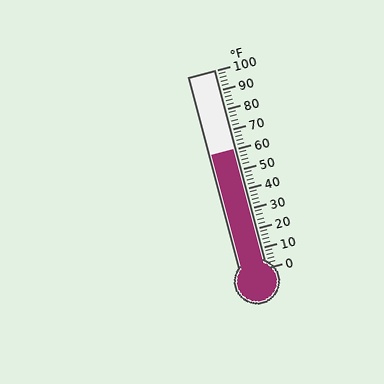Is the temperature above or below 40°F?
The temperature is above 40°F.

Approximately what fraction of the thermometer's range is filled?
The thermometer is filled to approximately 60% of its range.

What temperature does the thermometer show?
The thermometer shows approximately 60°F.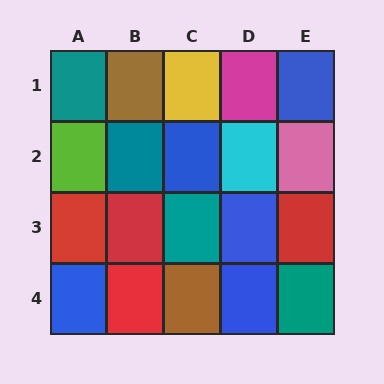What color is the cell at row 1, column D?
Magenta.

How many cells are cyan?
1 cell is cyan.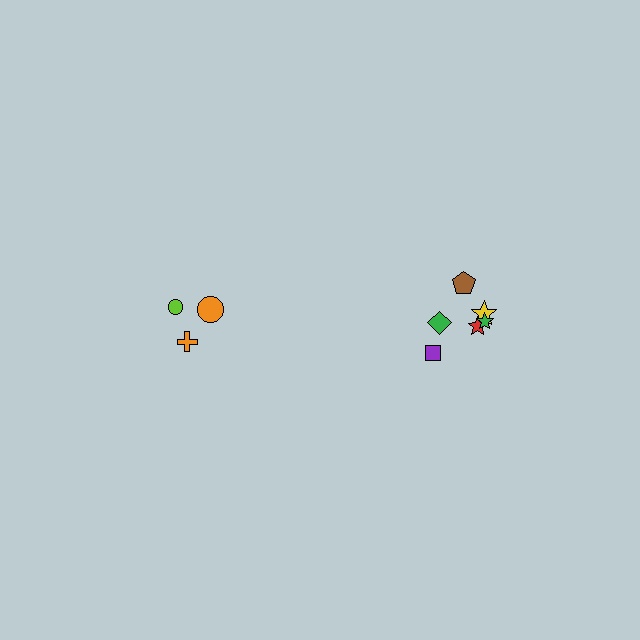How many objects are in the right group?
There are 6 objects.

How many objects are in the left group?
There are 3 objects.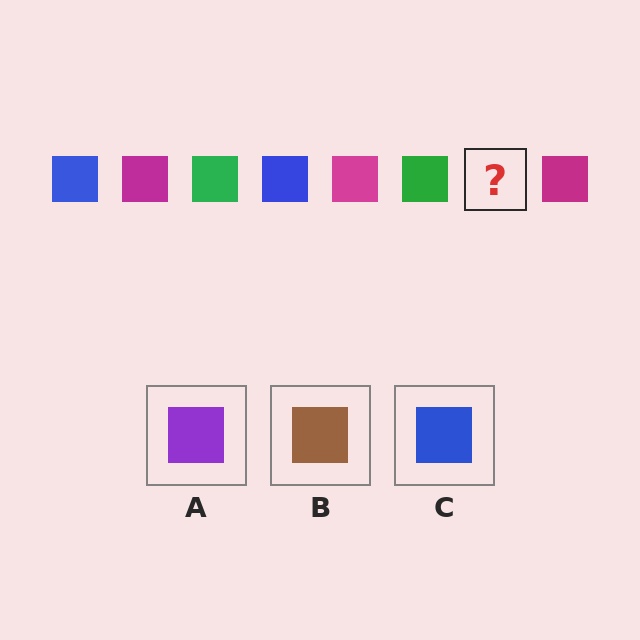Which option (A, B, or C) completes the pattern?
C.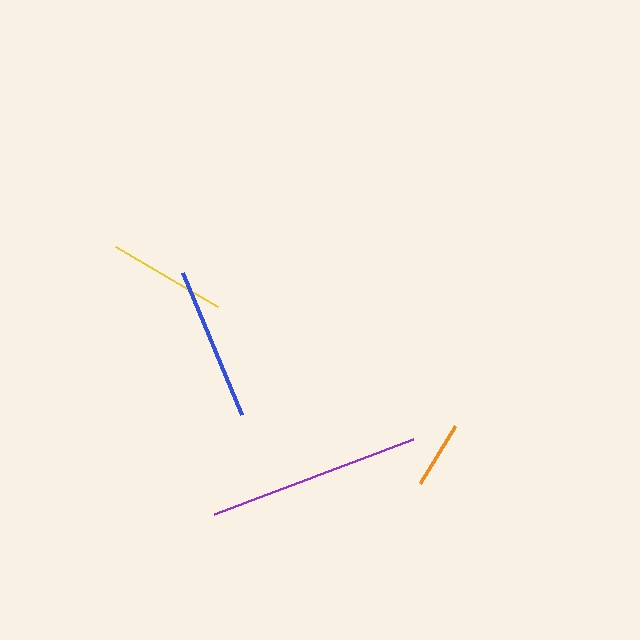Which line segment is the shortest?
The orange line is the shortest at approximately 67 pixels.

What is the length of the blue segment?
The blue segment is approximately 154 pixels long.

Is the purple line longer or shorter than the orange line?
The purple line is longer than the orange line.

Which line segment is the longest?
The purple line is the longest at approximately 212 pixels.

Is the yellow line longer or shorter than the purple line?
The purple line is longer than the yellow line.